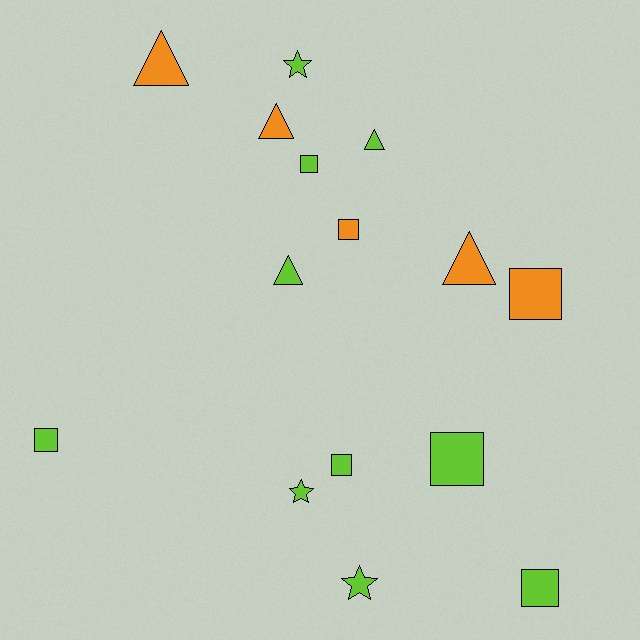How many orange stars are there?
There are no orange stars.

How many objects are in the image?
There are 15 objects.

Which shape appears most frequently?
Square, with 7 objects.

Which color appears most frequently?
Lime, with 10 objects.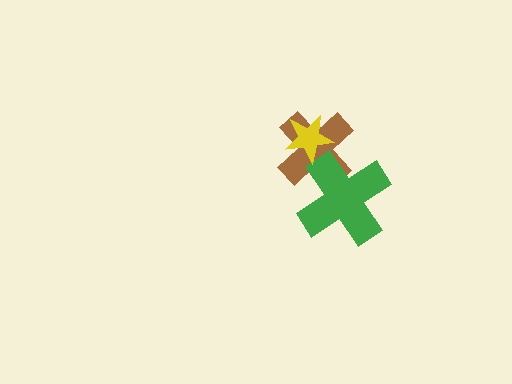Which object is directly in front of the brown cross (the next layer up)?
The green cross is directly in front of the brown cross.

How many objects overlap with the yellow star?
1 object overlaps with the yellow star.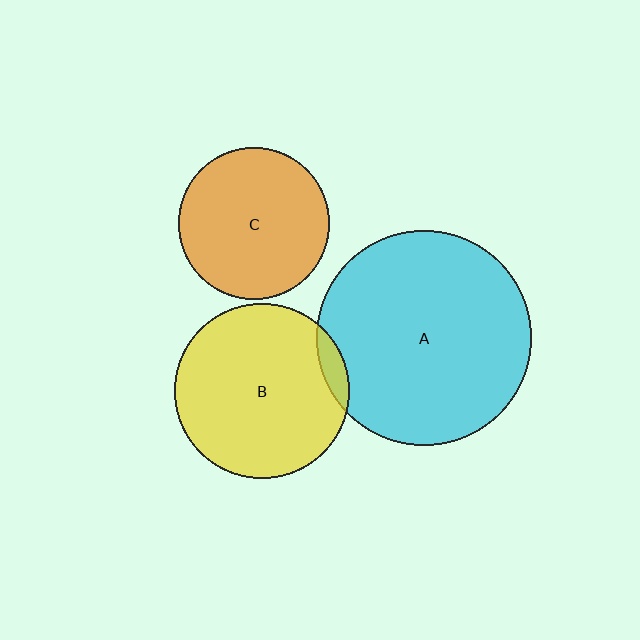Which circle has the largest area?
Circle A (cyan).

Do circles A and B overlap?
Yes.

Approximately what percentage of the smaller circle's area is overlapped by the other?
Approximately 5%.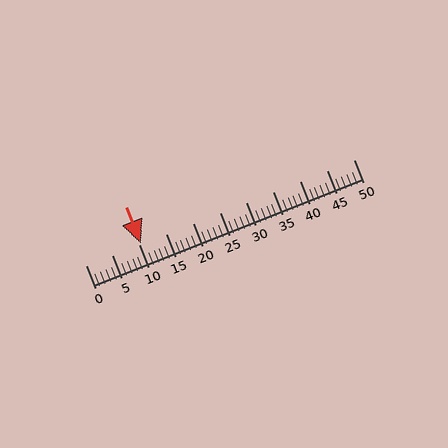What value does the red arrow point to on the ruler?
The red arrow points to approximately 10.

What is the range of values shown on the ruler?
The ruler shows values from 0 to 50.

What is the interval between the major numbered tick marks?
The major tick marks are spaced 5 units apart.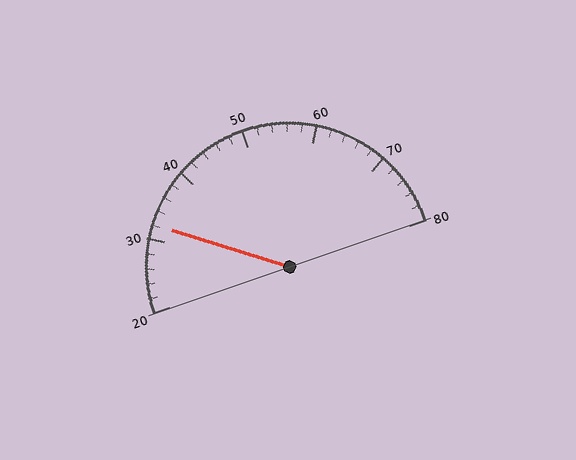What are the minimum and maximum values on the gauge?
The gauge ranges from 20 to 80.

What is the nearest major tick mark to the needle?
The nearest major tick mark is 30.